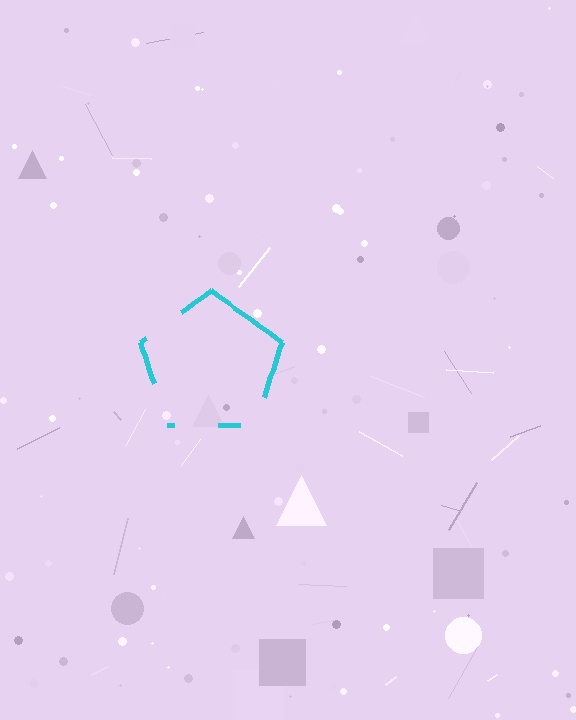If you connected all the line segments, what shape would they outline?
They would outline a pentagon.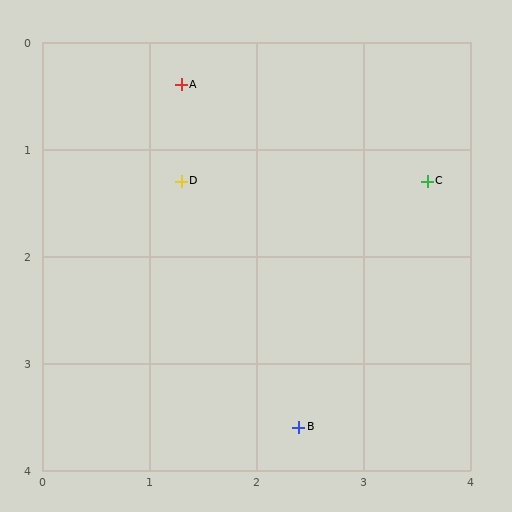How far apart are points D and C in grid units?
Points D and C are about 2.3 grid units apart.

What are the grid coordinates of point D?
Point D is at approximately (1.3, 1.3).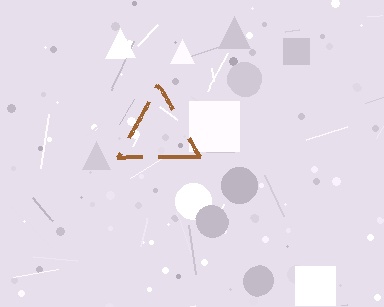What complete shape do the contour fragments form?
The contour fragments form a triangle.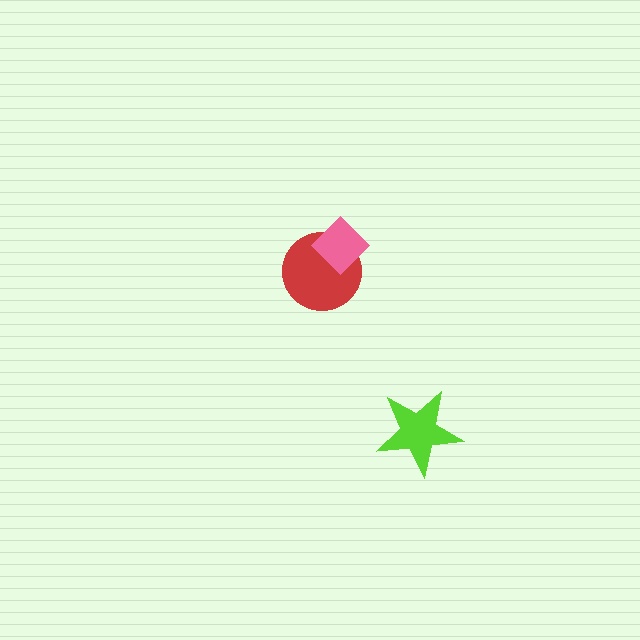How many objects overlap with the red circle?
1 object overlaps with the red circle.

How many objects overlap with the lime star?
0 objects overlap with the lime star.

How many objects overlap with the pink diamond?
1 object overlaps with the pink diamond.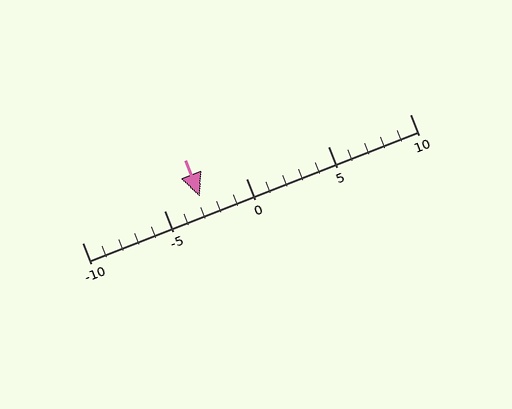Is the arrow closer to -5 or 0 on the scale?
The arrow is closer to -5.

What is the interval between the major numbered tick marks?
The major tick marks are spaced 5 units apart.